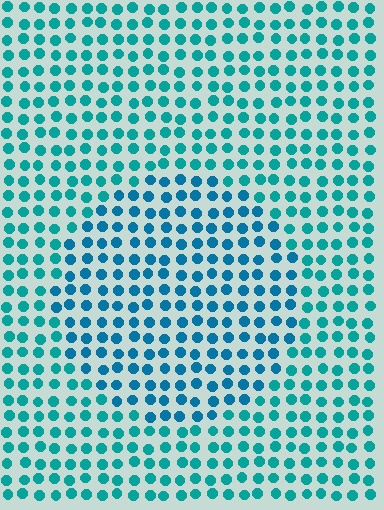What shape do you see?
I see a circle.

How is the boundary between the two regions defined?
The boundary is defined purely by a slight shift in hue (about 21 degrees). Spacing, size, and orientation are identical on both sides.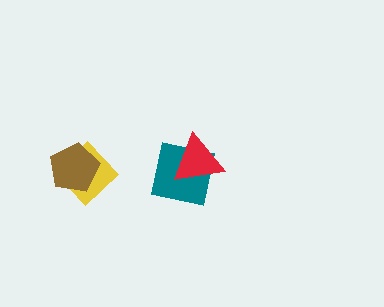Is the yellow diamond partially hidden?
Yes, it is partially covered by another shape.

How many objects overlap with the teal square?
1 object overlaps with the teal square.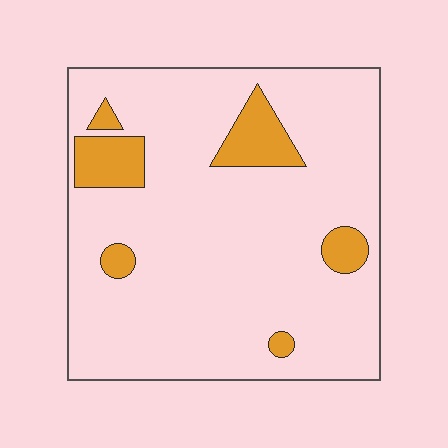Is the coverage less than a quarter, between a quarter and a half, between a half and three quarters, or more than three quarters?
Less than a quarter.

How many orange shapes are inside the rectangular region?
6.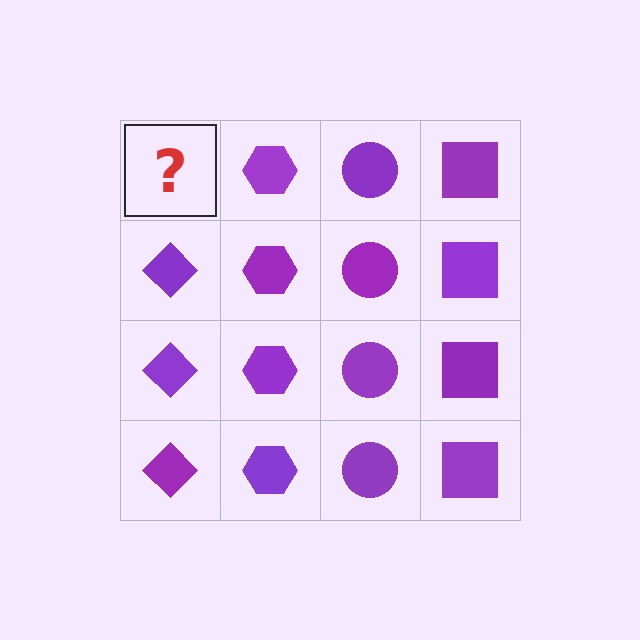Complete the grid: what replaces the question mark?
The question mark should be replaced with a purple diamond.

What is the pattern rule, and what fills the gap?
The rule is that each column has a consistent shape. The gap should be filled with a purple diamond.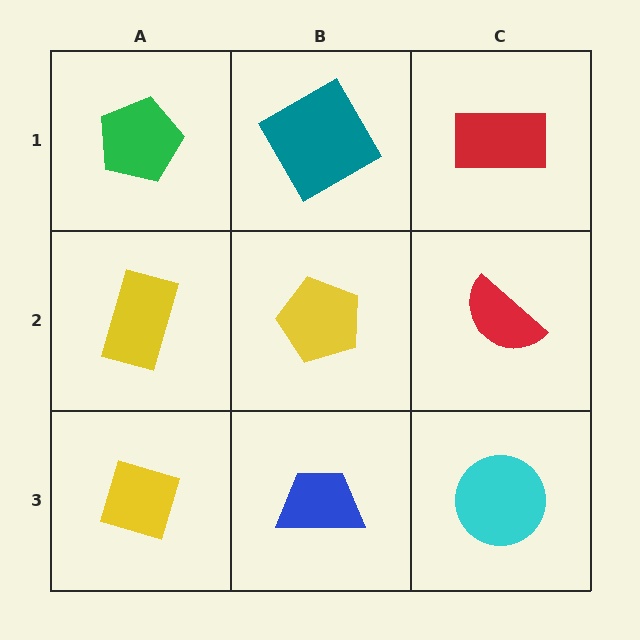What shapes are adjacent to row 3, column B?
A yellow pentagon (row 2, column B), a yellow diamond (row 3, column A), a cyan circle (row 3, column C).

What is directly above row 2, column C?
A red rectangle.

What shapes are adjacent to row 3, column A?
A yellow rectangle (row 2, column A), a blue trapezoid (row 3, column B).